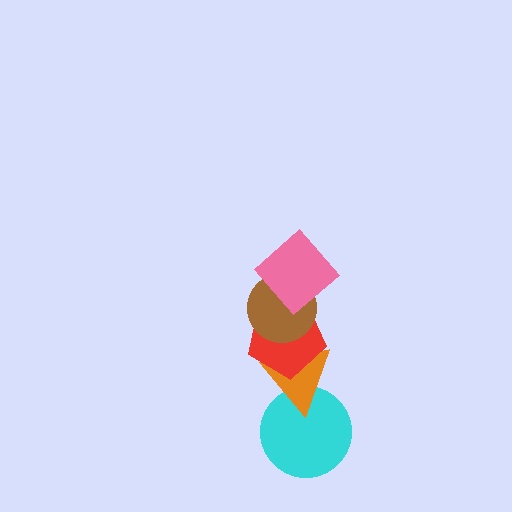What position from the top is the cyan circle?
The cyan circle is 5th from the top.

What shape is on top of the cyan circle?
The orange triangle is on top of the cyan circle.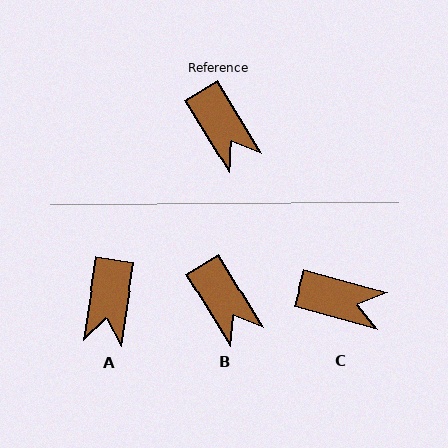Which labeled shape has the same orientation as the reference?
B.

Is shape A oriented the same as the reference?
No, it is off by about 40 degrees.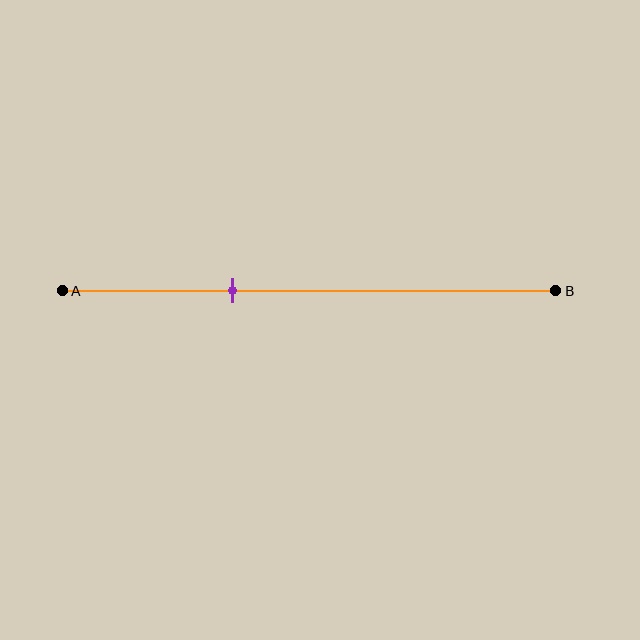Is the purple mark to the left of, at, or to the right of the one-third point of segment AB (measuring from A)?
The purple mark is approximately at the one-third point of segment AB.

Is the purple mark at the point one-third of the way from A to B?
Yes, the mark is approximately at the one-third point.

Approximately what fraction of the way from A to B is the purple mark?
The purple mark is approximately 35% of the way from A to B.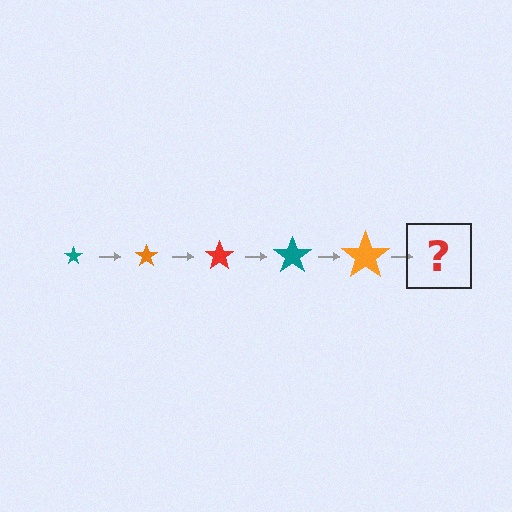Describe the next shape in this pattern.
It should be a red star, larger than the previous one.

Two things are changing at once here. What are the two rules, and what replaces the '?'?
The two rules are that the star grows larger each step and the color cycles through teal, orange, and red. The '?' should be a red star, larger than the previous one.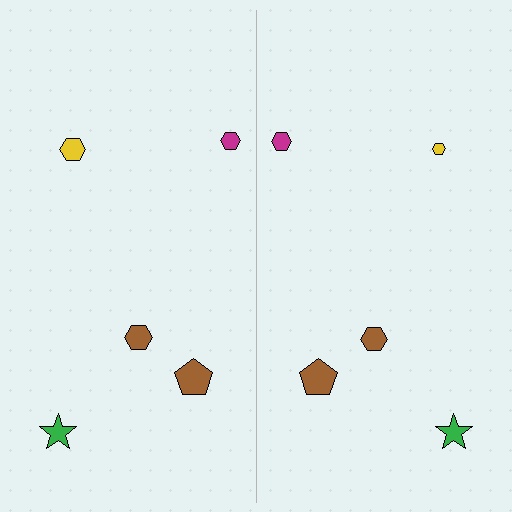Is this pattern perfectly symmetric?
No, the pattern is not perfectly symmetric. The yellow hexagon on the right side has a different size than its mirror counterpart.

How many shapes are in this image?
There are 10 shapes in this image.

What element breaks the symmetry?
The yellow hexagon on the right side has a different size than its mirror counterpart.